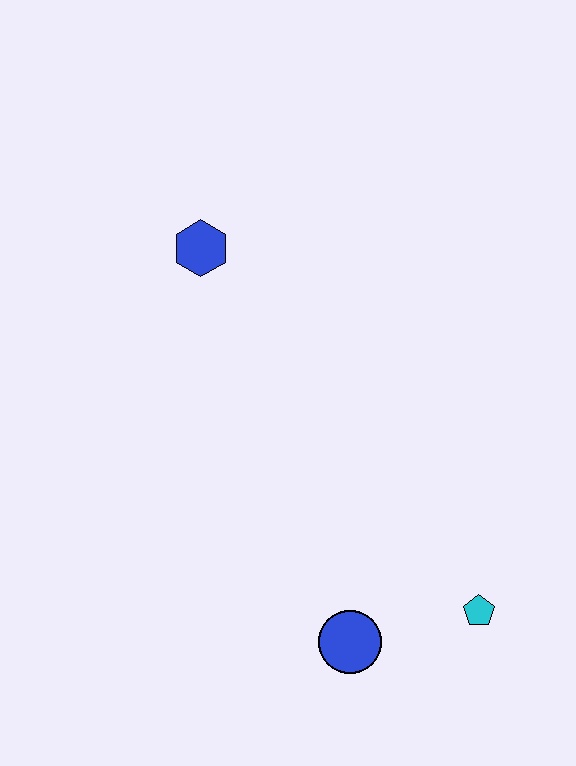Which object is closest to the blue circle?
The cyan pentagon is closest to the blue circle.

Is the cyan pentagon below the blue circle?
No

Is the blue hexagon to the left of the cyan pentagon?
Yes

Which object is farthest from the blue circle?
The blue hexagon is farthest from the blue circle.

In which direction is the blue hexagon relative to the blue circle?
The blue hexagon is above the blue circle.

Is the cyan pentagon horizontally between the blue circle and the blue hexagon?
No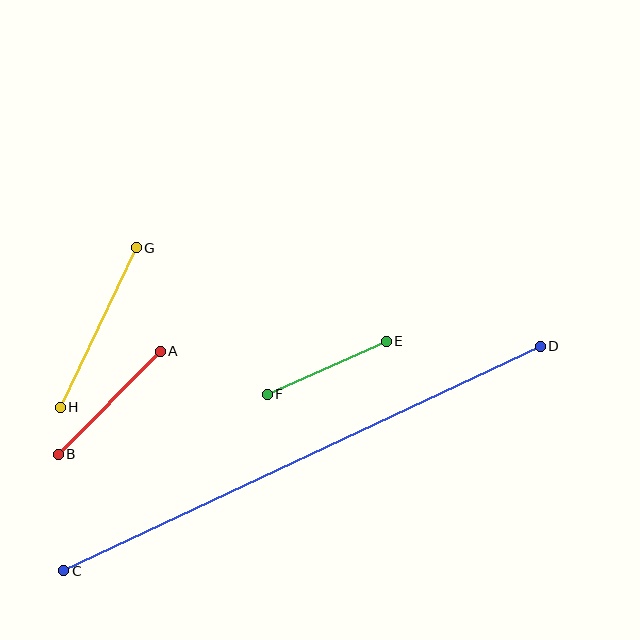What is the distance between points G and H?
The distance is approximately 177 pixels.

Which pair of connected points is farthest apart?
Points C and D are farthest apart.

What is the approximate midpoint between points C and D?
The midpoint is at approximately (302, 458) pixels.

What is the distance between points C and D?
The distance is approximately 527 pixels.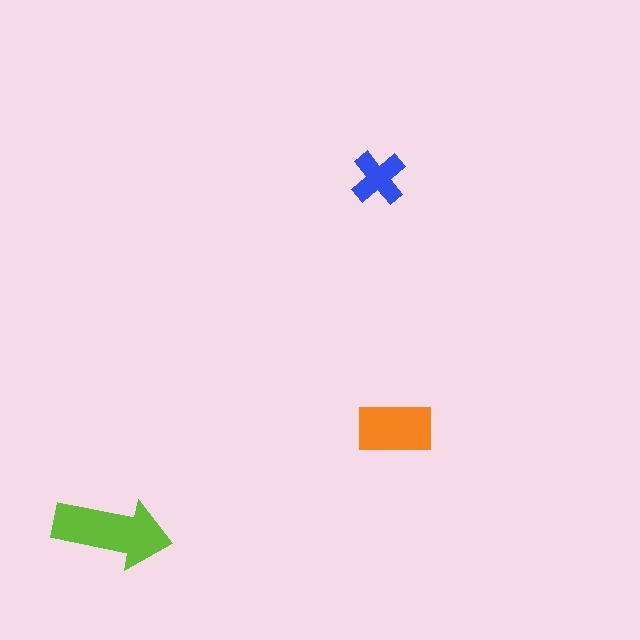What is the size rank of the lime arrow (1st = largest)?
1st.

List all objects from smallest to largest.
The blue cross, the orange rectangle, the lime arrow.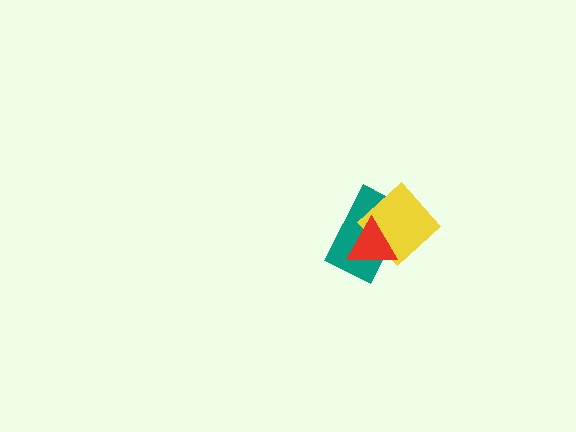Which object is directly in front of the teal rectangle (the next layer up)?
The yellow diamond is directly in front of the teal rectangle.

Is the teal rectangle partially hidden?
Yes, it is partially covered by another shape.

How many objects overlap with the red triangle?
2 objects overlap with the red triangle.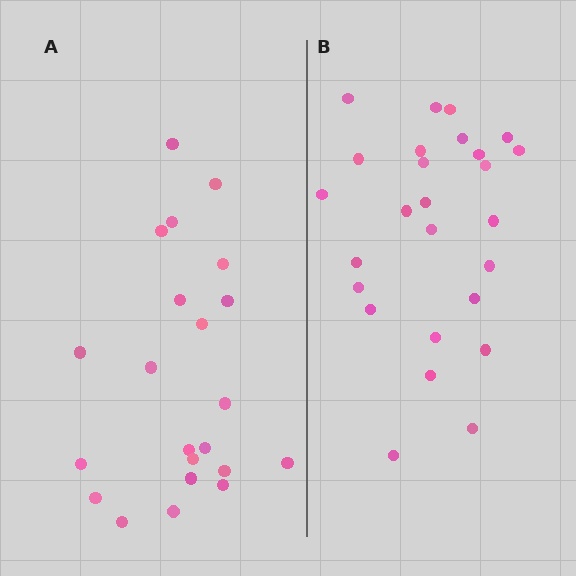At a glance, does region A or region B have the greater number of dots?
Region B (the right region) has more dots.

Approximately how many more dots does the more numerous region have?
Region B has about 4 more dots than region A.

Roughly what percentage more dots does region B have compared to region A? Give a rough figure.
About 20% more.